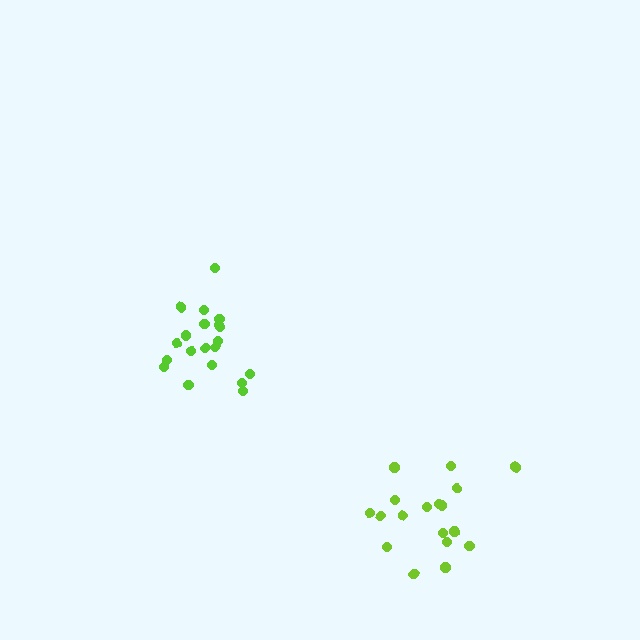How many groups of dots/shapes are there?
There are 2 groups.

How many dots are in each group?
Group 1: 20 dots, Group 2: 18 dots (38 total).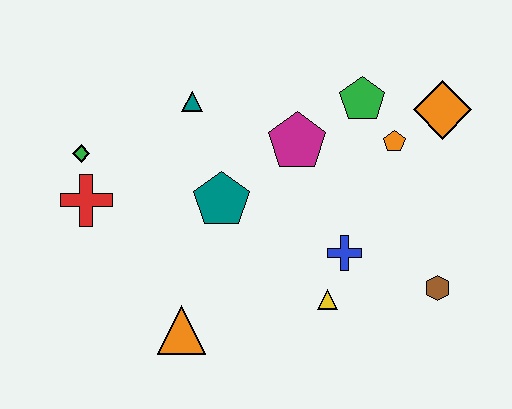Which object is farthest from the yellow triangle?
The green diamond is farthest from the yellow triangle.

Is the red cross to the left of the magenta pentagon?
Yes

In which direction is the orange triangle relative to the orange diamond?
The orange triangle is to the left of the orange diamond.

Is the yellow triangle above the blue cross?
No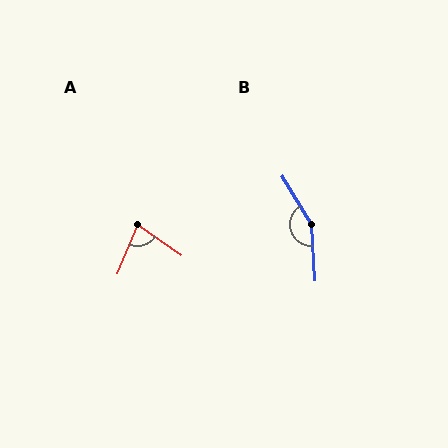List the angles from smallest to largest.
A (78°), B (152°).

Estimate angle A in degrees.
Approximately 78 degrees.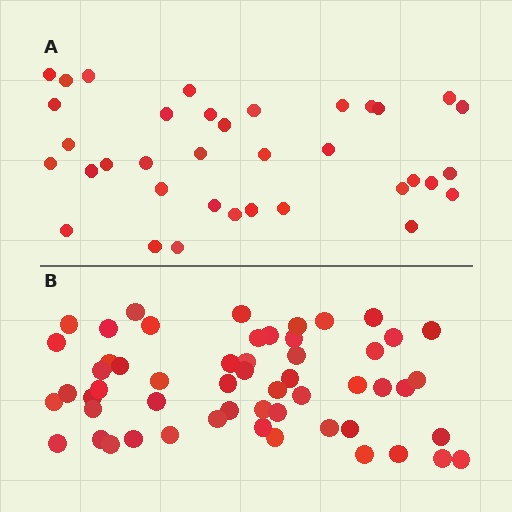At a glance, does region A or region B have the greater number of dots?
Region B (the bottom region) has more dots.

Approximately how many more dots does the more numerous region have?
Region B has approximately 20 more dots than region A.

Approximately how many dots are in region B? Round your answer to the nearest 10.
About 60 dots. (The exact count is 55, which rounds to 60.)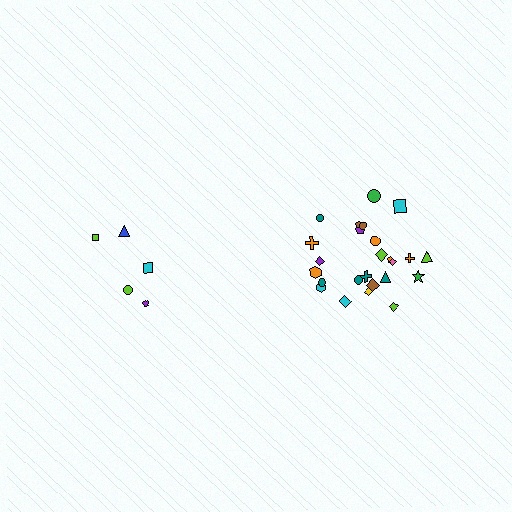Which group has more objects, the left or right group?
The right group.